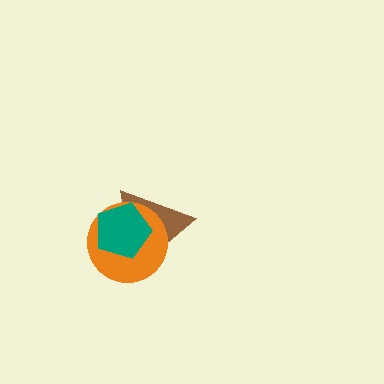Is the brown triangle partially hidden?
Yes, it is partially covered by another shape.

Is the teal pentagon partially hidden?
No, no other shape covers it.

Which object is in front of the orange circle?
The teal pentagon is in front of the orange circle.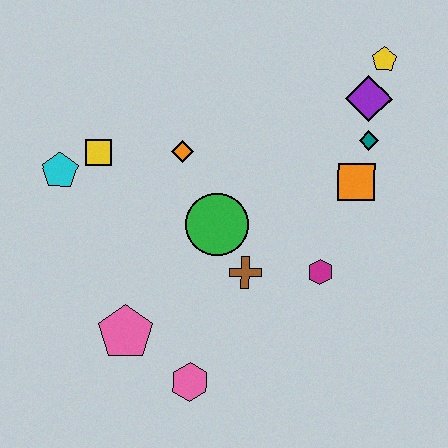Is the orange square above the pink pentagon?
Yes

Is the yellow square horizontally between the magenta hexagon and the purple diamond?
No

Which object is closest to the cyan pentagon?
The yellow square is closest to the cyan pentagon.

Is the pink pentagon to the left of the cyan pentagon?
No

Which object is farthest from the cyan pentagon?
The yellow pentagon is farthest from the cyan pentagon.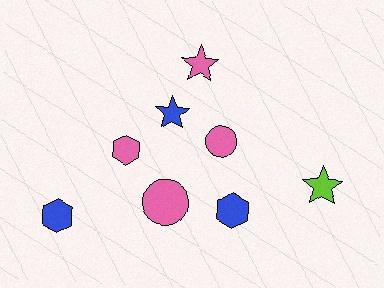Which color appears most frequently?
Pink, with 4 objects.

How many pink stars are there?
There is 1 pink star.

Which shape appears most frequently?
Star, with 3 objects.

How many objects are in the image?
There are 8 objects.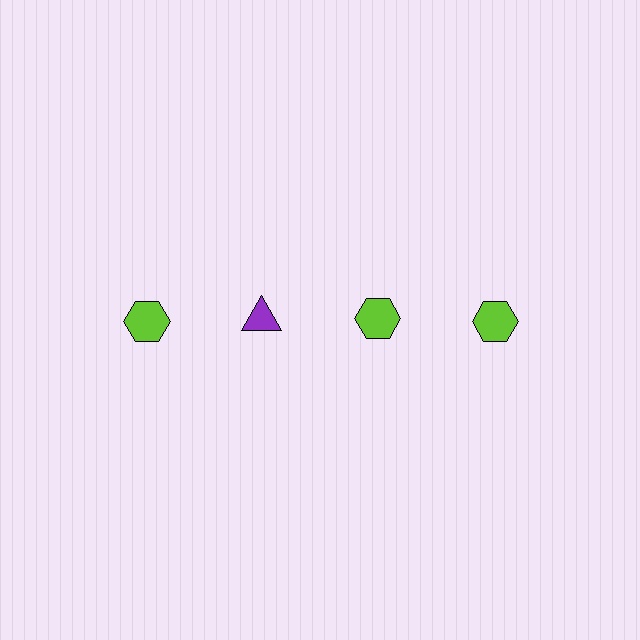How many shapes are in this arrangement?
There are 4 shapes arranged in a grid pattern.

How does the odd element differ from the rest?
It differs in both color (purple instead of lime) and shape (triangle instead of hexagon).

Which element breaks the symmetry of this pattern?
The purple triangle in the top row, second from left column breaks the symmetry. All other shapes are lime hexagons.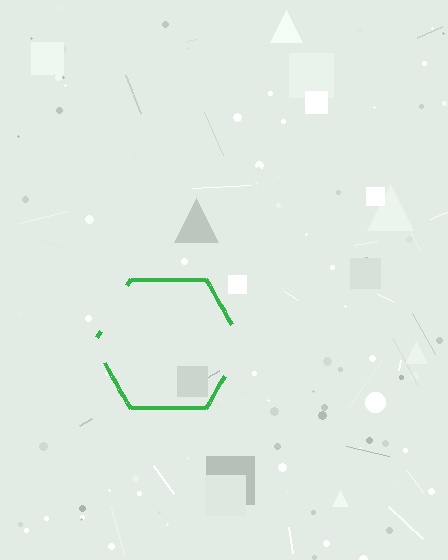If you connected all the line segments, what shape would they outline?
They would outline a hexagon.